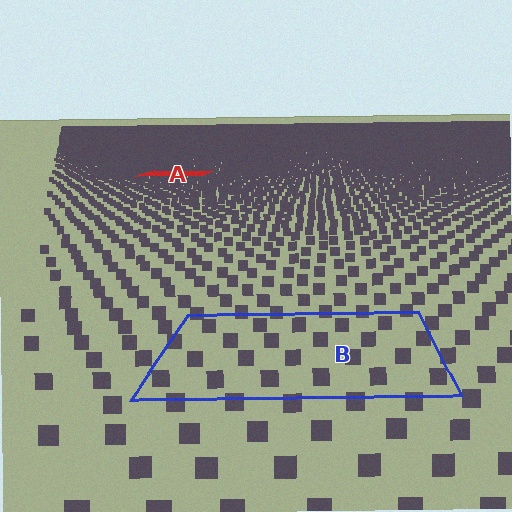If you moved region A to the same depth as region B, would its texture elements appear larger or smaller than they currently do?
They would appear larger. At a closer depth, the same texture elements are projected at a bigger on-screen size.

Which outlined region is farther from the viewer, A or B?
Region A is farther from the viewer — the texture elements inside it appear smaller and more densely packed.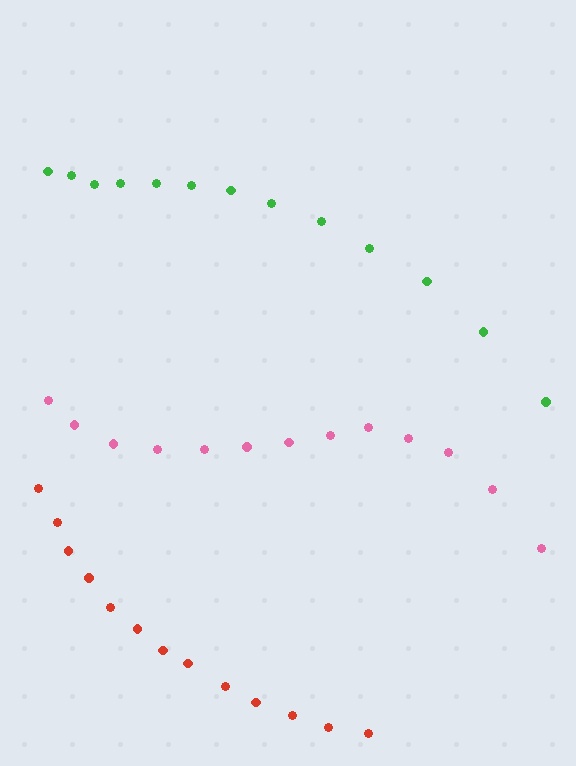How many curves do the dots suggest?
There are 3 distinct paths.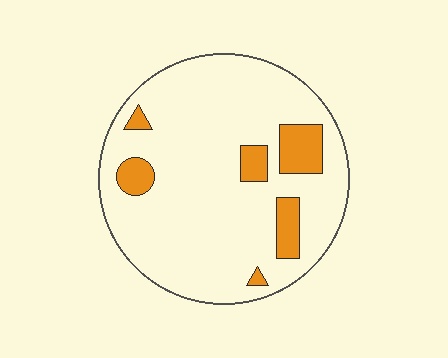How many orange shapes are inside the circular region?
6.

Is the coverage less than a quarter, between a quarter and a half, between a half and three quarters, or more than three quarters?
Less than a quarter.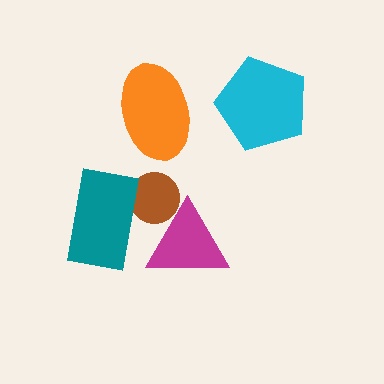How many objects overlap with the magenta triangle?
1 object overlaps with the magenta triangle.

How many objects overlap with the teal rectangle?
1 object overlaps with the teal rectangle.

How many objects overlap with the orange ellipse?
0 objects overlap with the orange ellipse.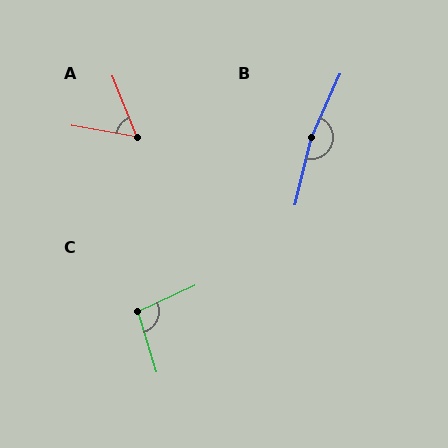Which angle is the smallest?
A, at approximately 58 degrees.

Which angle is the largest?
B, at approximately 169 degrees.